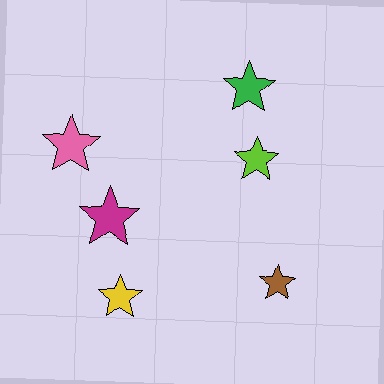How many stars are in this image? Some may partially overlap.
There are 6 stars.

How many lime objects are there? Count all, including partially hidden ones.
There is 1 lime object.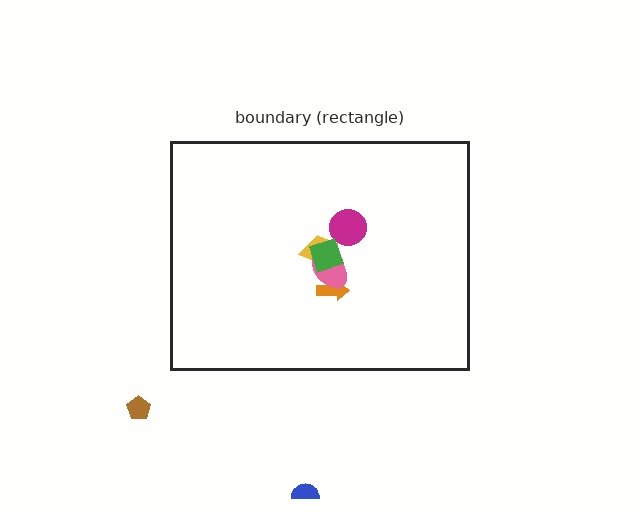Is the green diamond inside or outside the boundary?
Inside.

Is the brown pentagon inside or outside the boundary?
Outside.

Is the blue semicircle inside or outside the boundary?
Outside.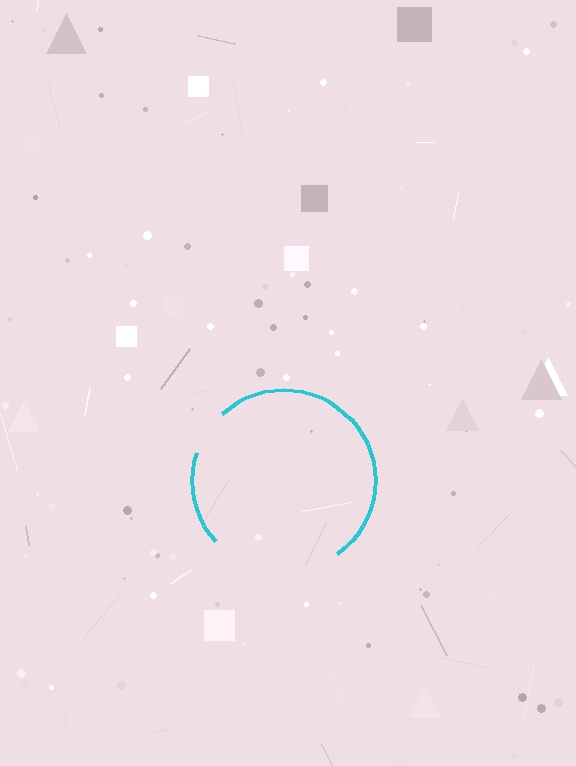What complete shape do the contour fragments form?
The contour fragments form a circle.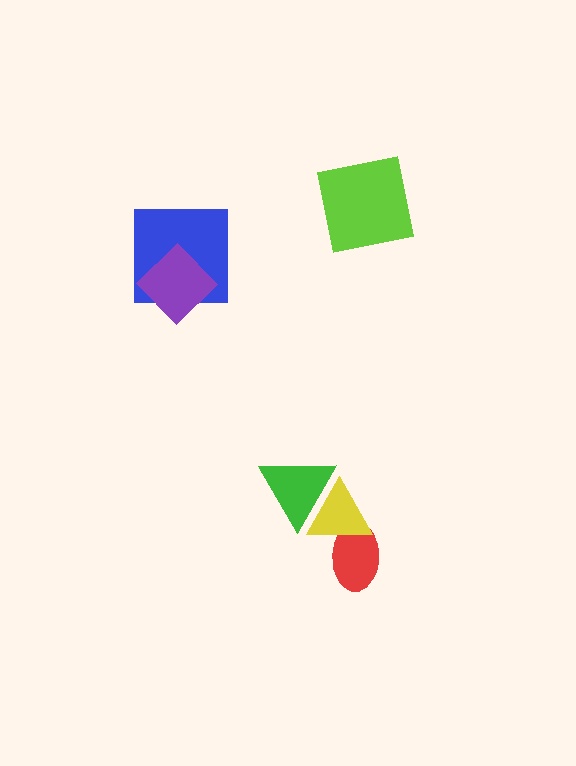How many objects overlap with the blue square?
1 object overlaps with the blue square.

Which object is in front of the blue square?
The purple diamond is in front of the blue square.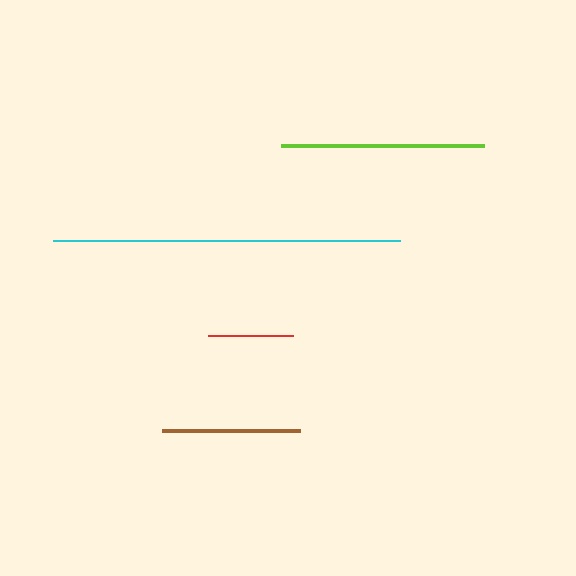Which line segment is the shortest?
The red line is the shortest at approximately 85 pixels.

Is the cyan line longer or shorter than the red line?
The cyan line is longer than the red line.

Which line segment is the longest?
The cyan line is the longest at approximately 347 pixels.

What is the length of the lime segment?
The lime segment is approximately 202 pixels long.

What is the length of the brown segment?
The brown segment is approximately 139 pixels long.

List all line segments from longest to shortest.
From longest to shortest: cyan, lime, brown, red.